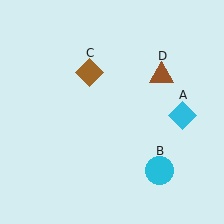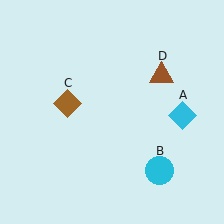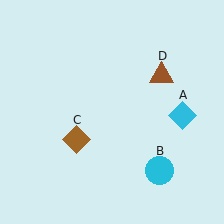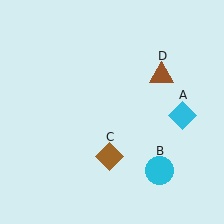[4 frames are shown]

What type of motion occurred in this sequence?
The brown diamond (object C) rotated counterclockwise around the center of the scene.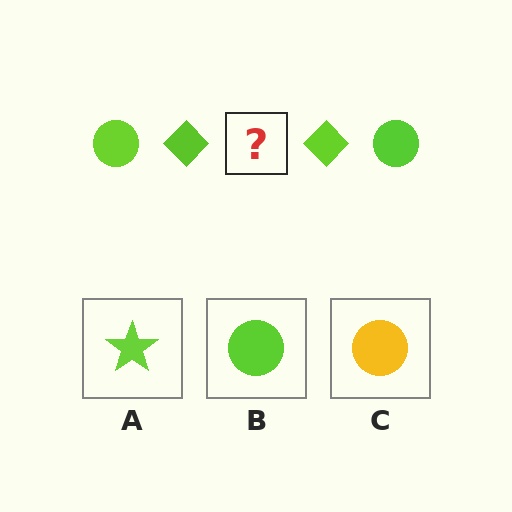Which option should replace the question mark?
Option B.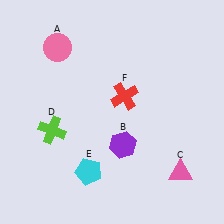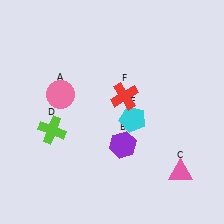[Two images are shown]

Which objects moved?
The objects that moved are: the pink circle (A), the cyan pentagon (E).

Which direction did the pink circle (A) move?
The pink circle (A) moved down.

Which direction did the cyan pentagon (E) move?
The cyan pentagon (E) moved up.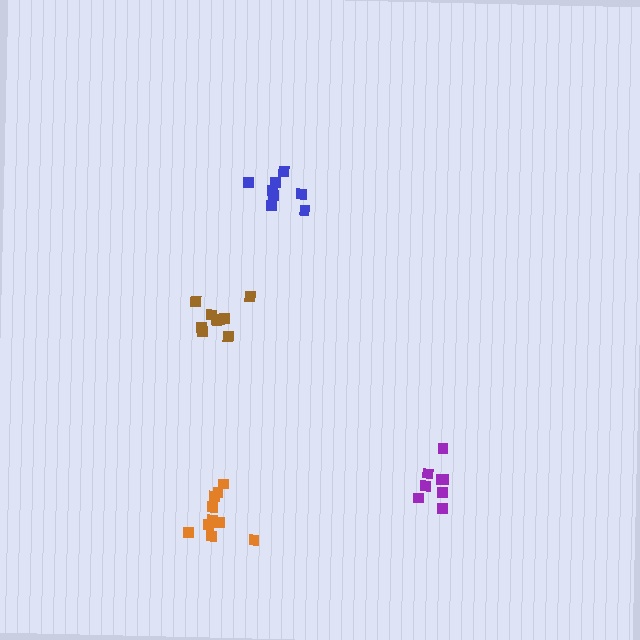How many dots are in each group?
Group 1: 8 dots, Group 2: 9 dots, Group 3: 8 dots, Group 4: 11 dots (36 total).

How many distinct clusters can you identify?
There are 4 distinct clusters.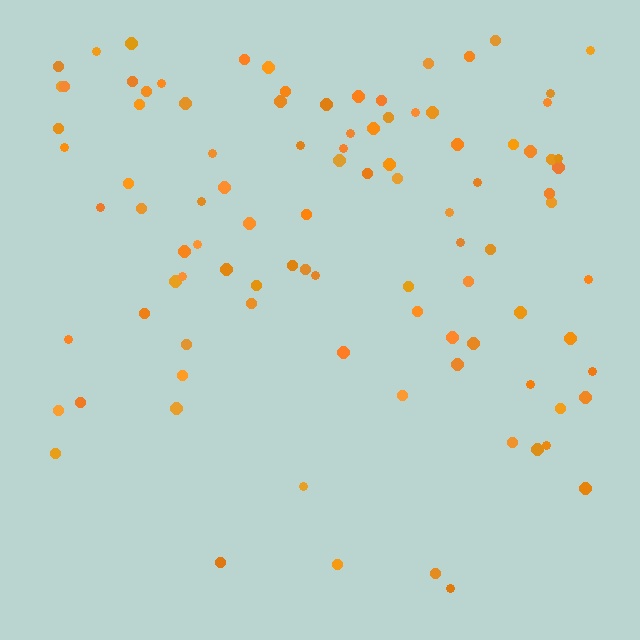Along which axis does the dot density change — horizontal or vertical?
Vertical.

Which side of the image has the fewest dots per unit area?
The bottom.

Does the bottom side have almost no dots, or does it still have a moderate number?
Still a moderate number, just noticeably fewer than the top.